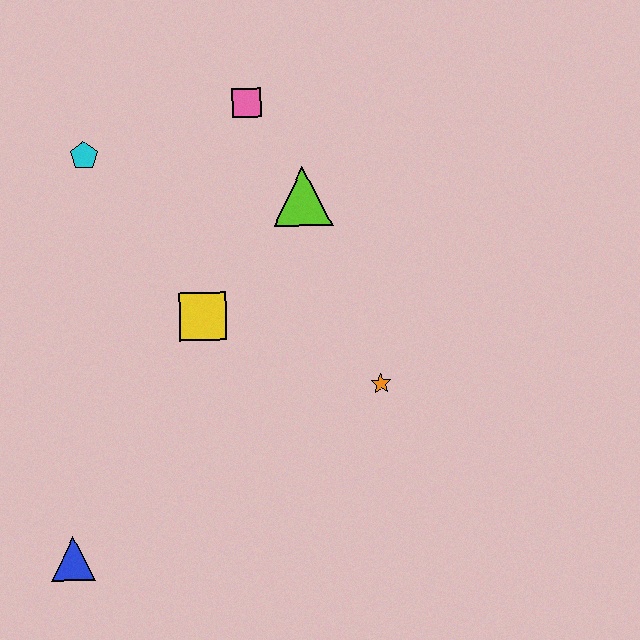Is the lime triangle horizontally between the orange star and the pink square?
Yes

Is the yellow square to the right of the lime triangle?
No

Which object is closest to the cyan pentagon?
The pink square is closest to the cyan pentagon.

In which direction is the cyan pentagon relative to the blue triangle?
The cyan pentagon is above the blue triangle.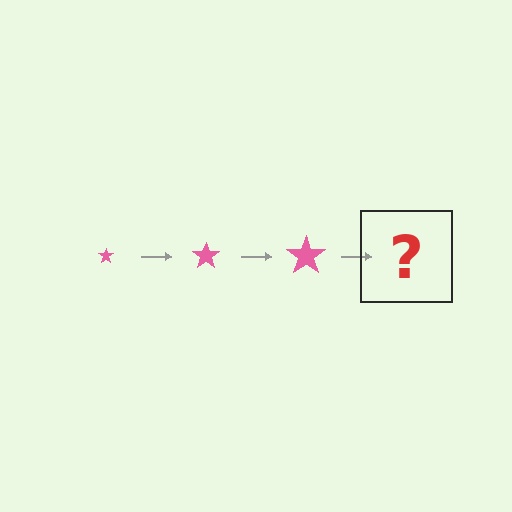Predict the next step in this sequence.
The next step is a pink star, larger than the previous one.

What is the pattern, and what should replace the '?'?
The pattern is that the star gets progressively larger each step. The '?' should be a pink star, larger than the previous one.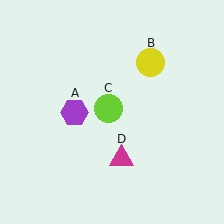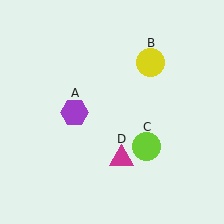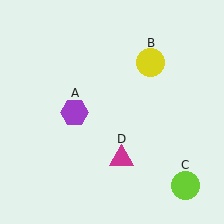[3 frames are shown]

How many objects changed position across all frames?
1 object changed position: lime circle (object C).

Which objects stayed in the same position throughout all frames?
Purple hexagon (object A) and yellow circle (object B) and magenta triangle (object D) remained stationary.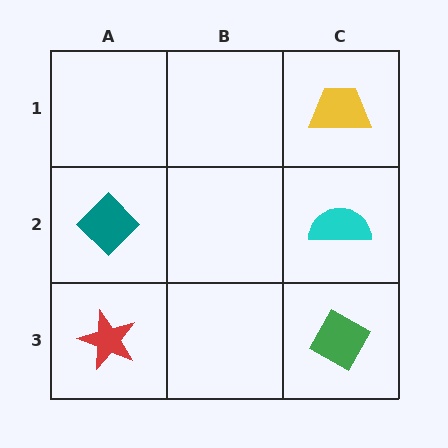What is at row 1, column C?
A yellow trapezoid.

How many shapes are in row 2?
2 shapes.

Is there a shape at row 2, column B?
No, that cell is empty.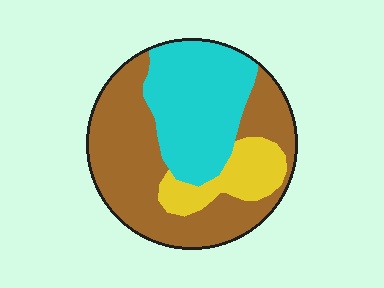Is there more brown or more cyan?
Brown.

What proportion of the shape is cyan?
Cyan takes up about one third (1/3) of the shape.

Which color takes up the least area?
Yellow, at roughly 15%.